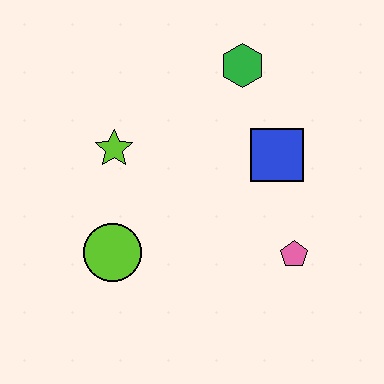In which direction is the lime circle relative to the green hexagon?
The lime circle is below the green hexagon.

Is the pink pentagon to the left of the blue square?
No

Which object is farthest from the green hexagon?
The lime circle is farthest from the green hexagon.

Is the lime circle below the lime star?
Yes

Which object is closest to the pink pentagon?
The blue square is closest to the pink pentagon.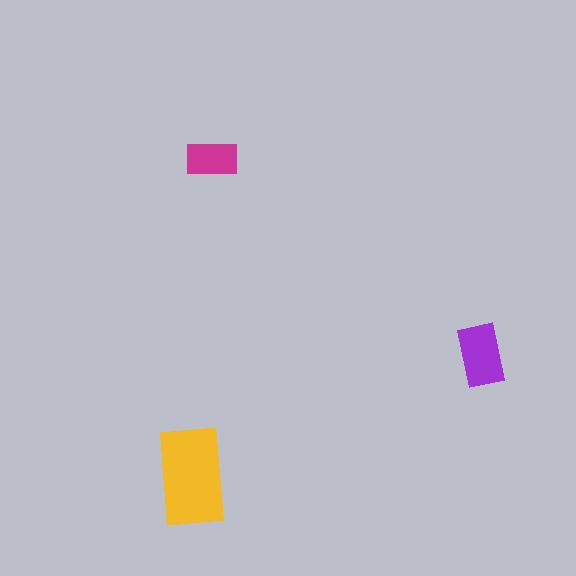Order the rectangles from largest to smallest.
the yellow one, the purple one, the magenta one.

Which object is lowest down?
The yellow rectangle is bottommost.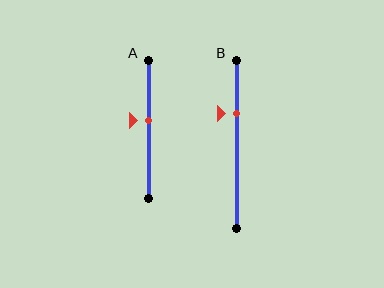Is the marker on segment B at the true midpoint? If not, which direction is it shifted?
No, the marker on segment B is shifted upward by about 18% of the segment length.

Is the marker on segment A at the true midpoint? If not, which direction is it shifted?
No, the marker on segment A is shifted upward by about 7% of the segment length.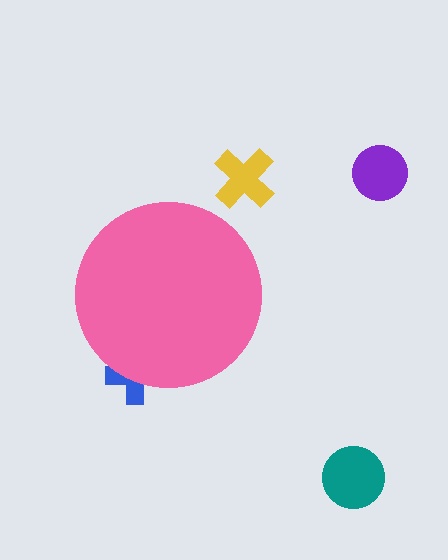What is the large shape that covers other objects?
A pink circle.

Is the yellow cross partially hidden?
No, the yellow cross is fully visible.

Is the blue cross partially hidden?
Yes, the blue cross is partially hidden behind the pink circle.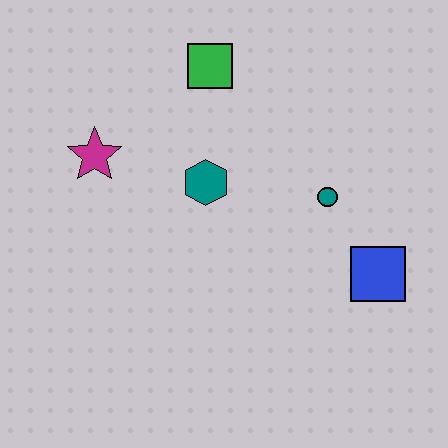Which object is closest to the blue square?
The teal circle is closest to the blue square.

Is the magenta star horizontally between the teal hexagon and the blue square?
No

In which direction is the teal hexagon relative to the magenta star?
The teal hexagon is to the right of the magenta star.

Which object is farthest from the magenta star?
The blue square is farthest from the magenta star.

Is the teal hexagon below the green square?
Yes